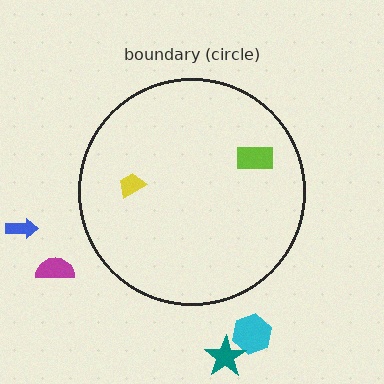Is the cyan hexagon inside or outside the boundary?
Outside.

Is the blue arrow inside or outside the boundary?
Outside.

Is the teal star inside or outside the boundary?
Outside.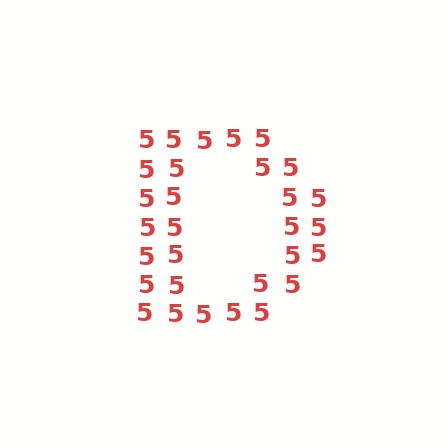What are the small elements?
The small elements are digit 5's.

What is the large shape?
The large shape is the letter D.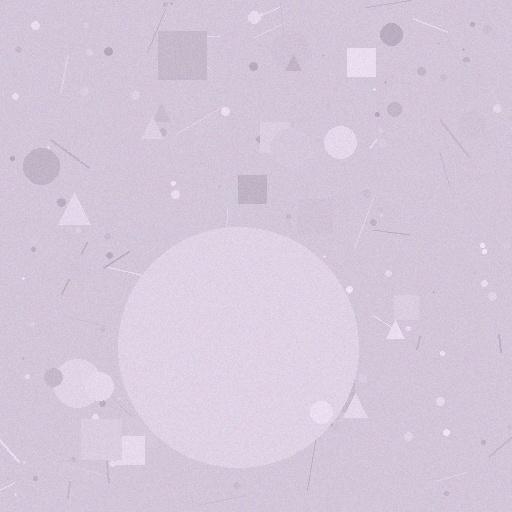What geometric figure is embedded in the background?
A circle is embedded in the background.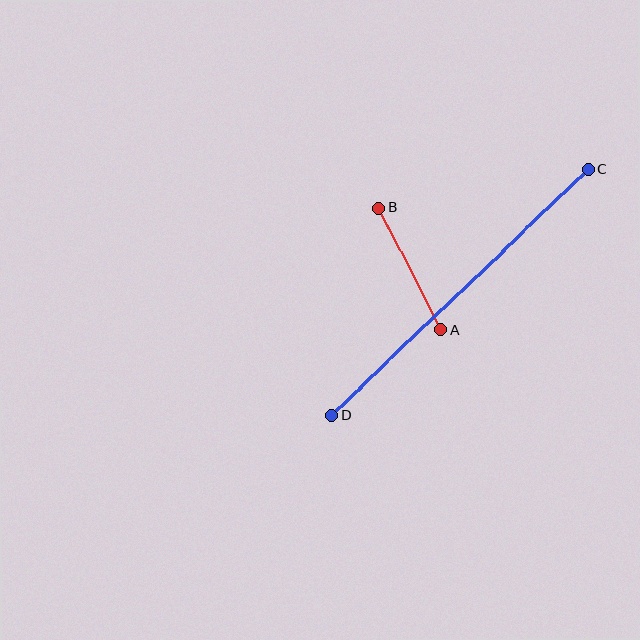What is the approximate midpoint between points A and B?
The midpoint is at approximately (410, 269) pixels.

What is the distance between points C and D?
The distance is approximately 356 pixels.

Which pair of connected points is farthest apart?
Points C and D are farthest apart.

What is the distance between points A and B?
The distance is approximately 137 pixels.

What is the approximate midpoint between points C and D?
The midpoint is at approximately (460, 292) pixels.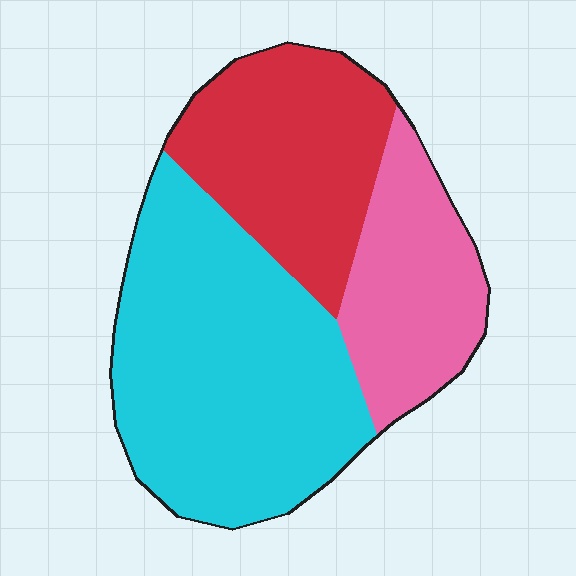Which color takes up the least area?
Pink, at roughly 20%.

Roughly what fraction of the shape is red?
Red takes up about one quarter (1/4) of the shape.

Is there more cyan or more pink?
Cyan.